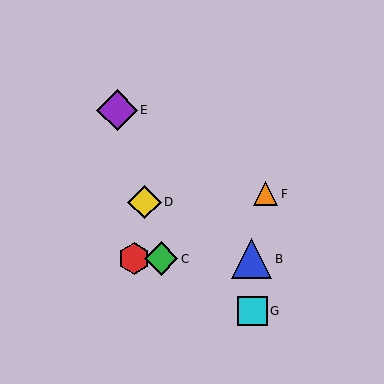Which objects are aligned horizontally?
Objects A, B, C are aligned horizontally.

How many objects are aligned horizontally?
3 objects (A, B, C) are aligned horizontally.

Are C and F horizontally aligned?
No, C is at y≈259 and F is at y≈194.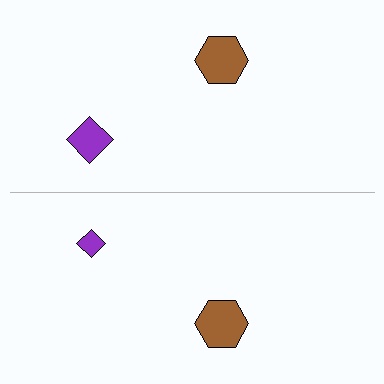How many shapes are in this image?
There are 4 shapes in this image.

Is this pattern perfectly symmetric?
No, the pattern is not perfectly symmetric. The purple diamond on the bottom side has a different size than its mirror counterpart.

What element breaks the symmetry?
The purple diamond on the bottom side has a different size than its mirror counterpart.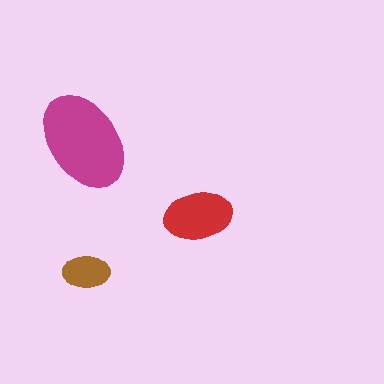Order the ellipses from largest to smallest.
the magenta one, the red one, the brown one.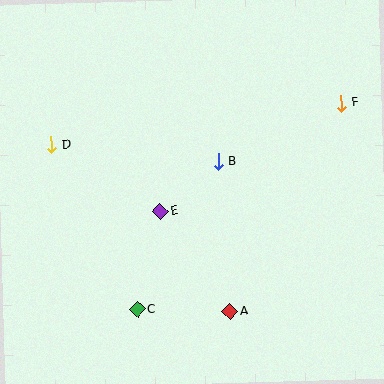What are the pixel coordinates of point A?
Point A is at (230, 311).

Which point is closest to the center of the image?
Point E at (160, 211) is closest to the center.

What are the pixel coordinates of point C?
Point C is at (137, 309).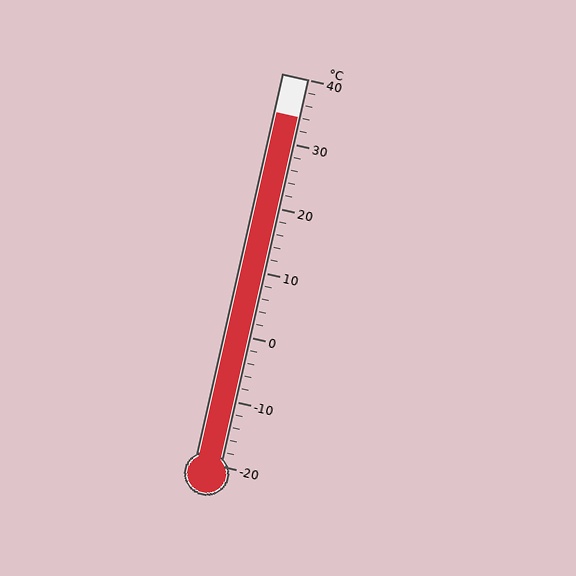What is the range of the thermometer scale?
The thermometer scale ranges from -20°C to 40°C.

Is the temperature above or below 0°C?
The temperature is above 0°C.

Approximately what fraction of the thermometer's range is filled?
The thermometer is filled to approximately 90% of its range.